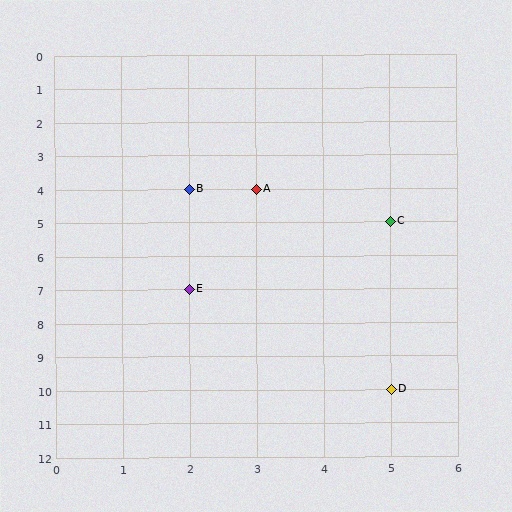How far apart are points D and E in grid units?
Points D and E are 3 columns and 3 rows apart (about 4.2 grid units diagonally).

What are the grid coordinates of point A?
Point A is at grid coordinates (3, 4).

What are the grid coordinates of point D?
Point D is at grid coordinates (5, 10).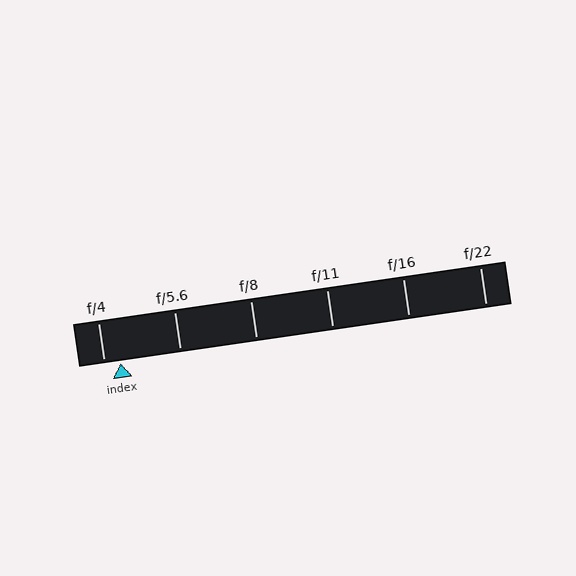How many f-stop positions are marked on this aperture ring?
There are 6 f-stop positions marked.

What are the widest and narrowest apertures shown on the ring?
The widest aperture shown is f/4 and the narrowest is f/22.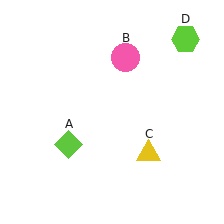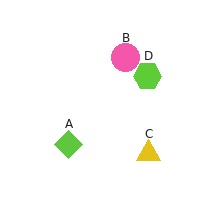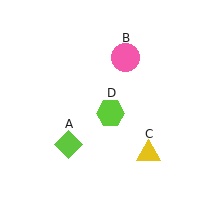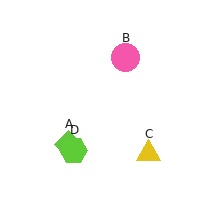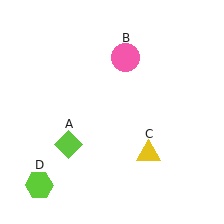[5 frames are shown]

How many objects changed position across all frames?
1 object changed position: lime hexagon (object D).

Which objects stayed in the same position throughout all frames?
Lime diamond (object A) and pink circle (object B) and yellow triangle (object C) remained stationary.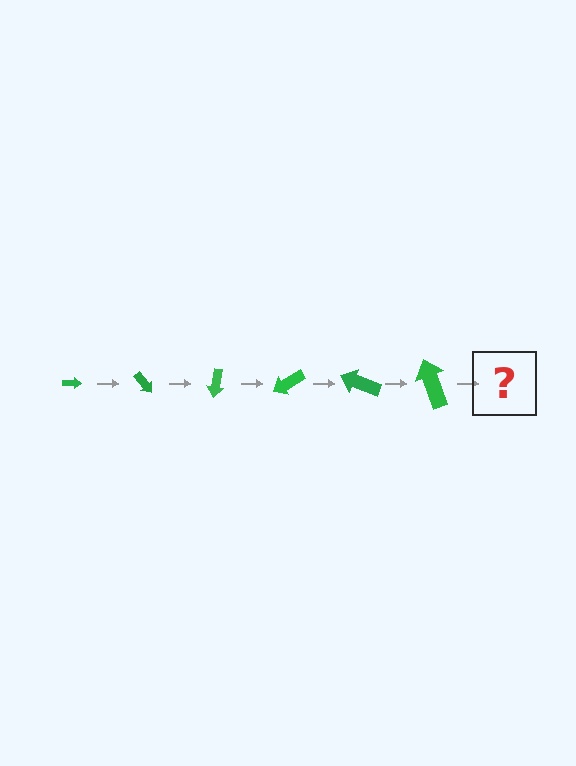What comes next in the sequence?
The next element should be an arrow, larger than the previous one and rotated 300 degrees from the start.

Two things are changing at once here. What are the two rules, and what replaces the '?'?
The two rules are that the arrow grows larger each step and it rotates 50 degrees each step. The '?' should be an arrow, larger than the previous one and rotated 300 degrees from the start.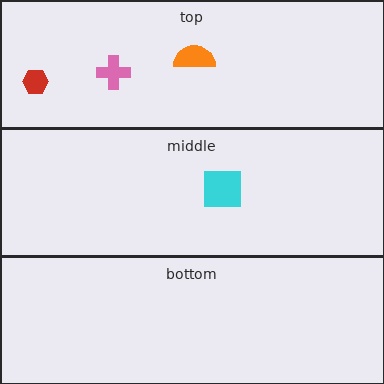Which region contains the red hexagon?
The top region.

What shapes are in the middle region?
The cyan square.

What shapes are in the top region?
The orange semicircle, the red hexagon, the pink cross.